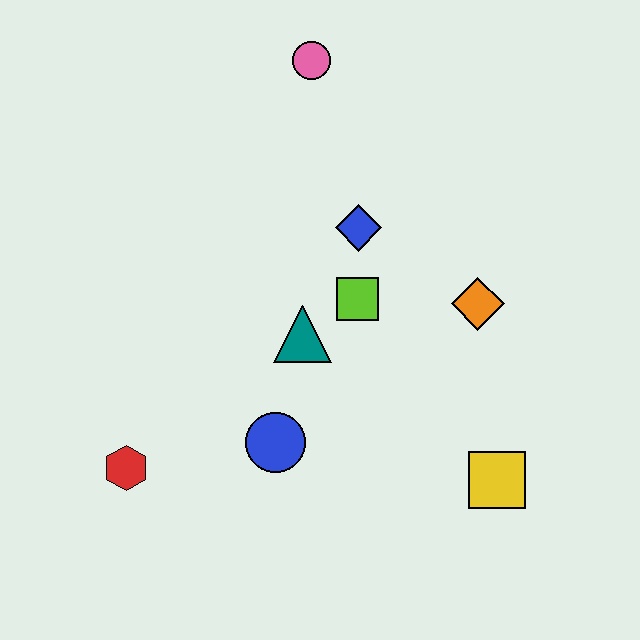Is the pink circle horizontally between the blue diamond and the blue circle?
Yes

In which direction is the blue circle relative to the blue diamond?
The blue circle is below the blue diamond.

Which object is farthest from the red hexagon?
The pink circle is farthest from the red hexagon.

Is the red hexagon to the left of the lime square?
Yes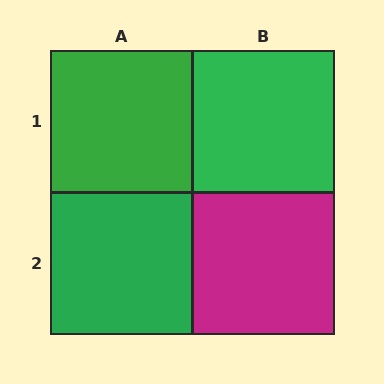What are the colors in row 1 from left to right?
Green, green.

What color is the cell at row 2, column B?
Magenta.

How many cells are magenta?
1 cell is magenta.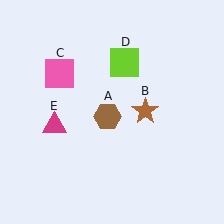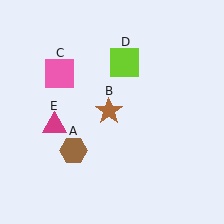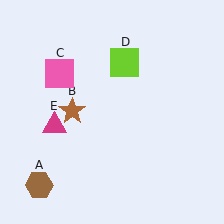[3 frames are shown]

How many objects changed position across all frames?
2 objects changed position: brown hexagon (object A), brown star (object B).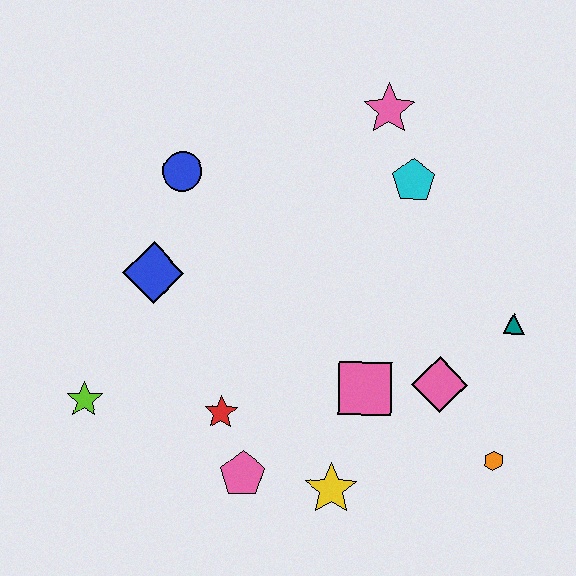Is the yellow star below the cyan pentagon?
Yes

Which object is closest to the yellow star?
The pink pentagon is closest to the yellow star.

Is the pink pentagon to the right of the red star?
Yes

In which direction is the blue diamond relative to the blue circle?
The blue diamond is below the blue circle.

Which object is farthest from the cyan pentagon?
The lime star is farthest from the cyan pentagon.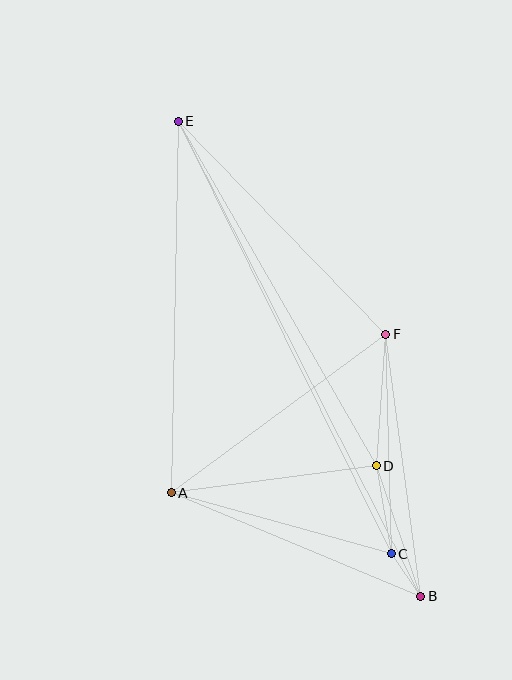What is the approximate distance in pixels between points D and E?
The distance between D and E is approximately 397 pixels.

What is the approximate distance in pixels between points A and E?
The distance between A and E is approximately 371 pixels.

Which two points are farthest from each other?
Points B and E are farthest from each other.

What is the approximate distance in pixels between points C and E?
The distance between C and E is approximately 482 pixels.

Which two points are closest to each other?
Points B and C are closest to each other.